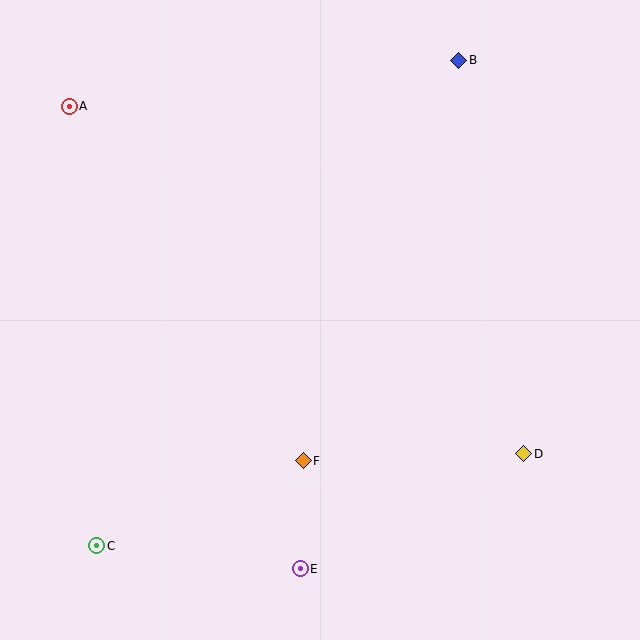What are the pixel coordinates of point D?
Point D is at (524, 454).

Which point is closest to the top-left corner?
Point A is closest to the top-left corner.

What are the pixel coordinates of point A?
Point A is at (69, 106).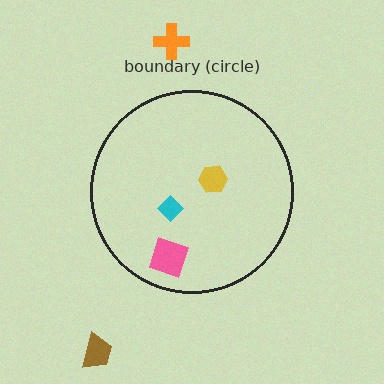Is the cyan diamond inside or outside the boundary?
Inside.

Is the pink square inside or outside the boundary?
Inside.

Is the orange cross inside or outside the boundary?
Outside.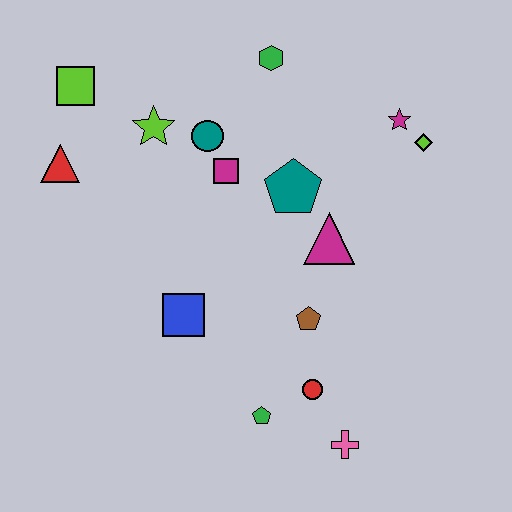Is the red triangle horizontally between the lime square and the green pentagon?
No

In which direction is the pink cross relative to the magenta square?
The pink cross is below the magenta square.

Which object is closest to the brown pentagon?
The red circle is closest to the brown pentagon.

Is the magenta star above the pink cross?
Yes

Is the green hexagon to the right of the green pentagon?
Yes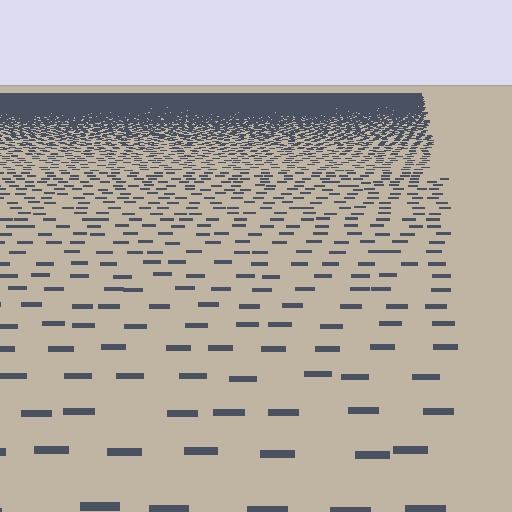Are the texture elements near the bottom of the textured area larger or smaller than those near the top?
Larger. Near the bottom, elements are closer to the viewer and appear at a bigger on-screen size.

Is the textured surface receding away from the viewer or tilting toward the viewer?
The surface is receding away from the viewer. Texture elements get smaller and denser toward the top.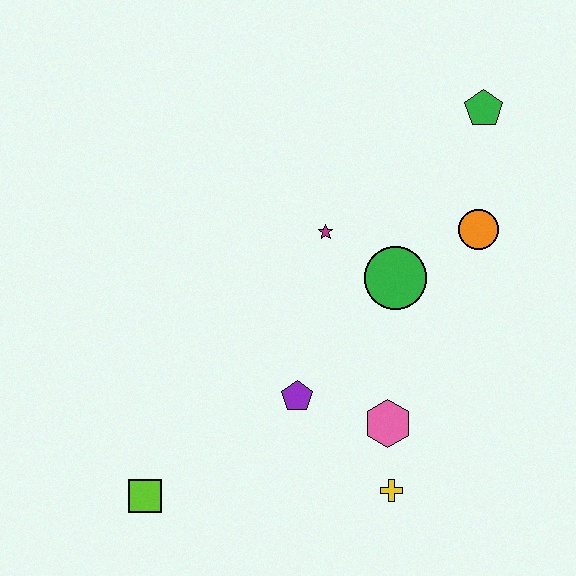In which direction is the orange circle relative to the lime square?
The orange circle is to the right of the lime square.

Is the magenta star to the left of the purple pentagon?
No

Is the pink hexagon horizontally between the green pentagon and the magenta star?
Yes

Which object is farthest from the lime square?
The green pentagon is farthest from the lime square.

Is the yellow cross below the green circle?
Yes